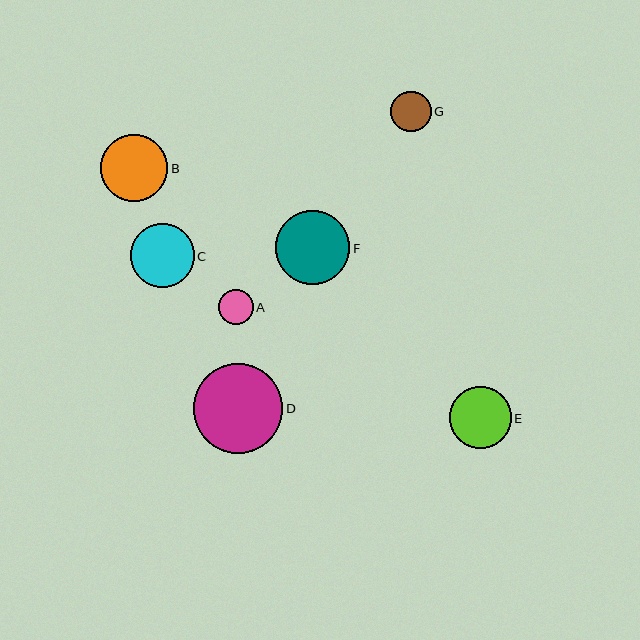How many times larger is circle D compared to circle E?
Circle D is approximately 1.4 times the size of circle E.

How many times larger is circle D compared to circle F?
Circle D is approximately 1.2 times the size of circle F.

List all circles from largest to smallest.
From largest to smallest: D, F, B, C, E, G, A.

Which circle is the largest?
Circle D is the largest with a size of approximately 90 pixels.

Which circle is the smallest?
Circle A is the smallest with a size of approximately 35 pixels.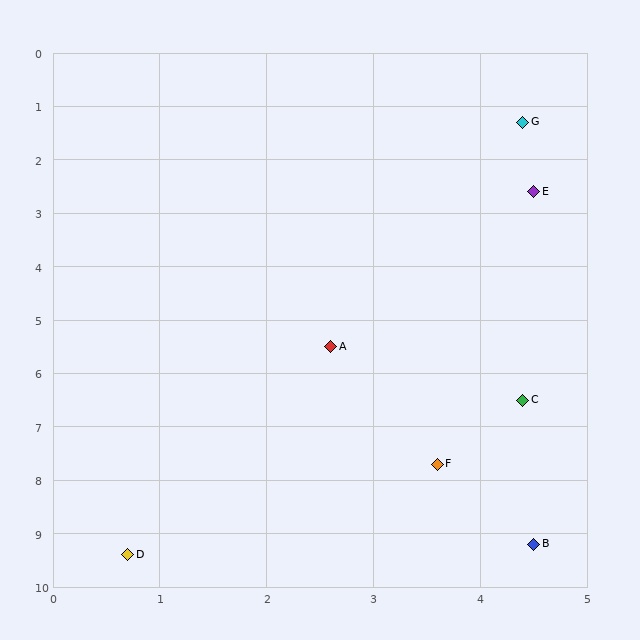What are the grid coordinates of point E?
Point E is at approximately (4.5, 2.6).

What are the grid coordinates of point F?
Point F is at approximately (3.6, 7.7).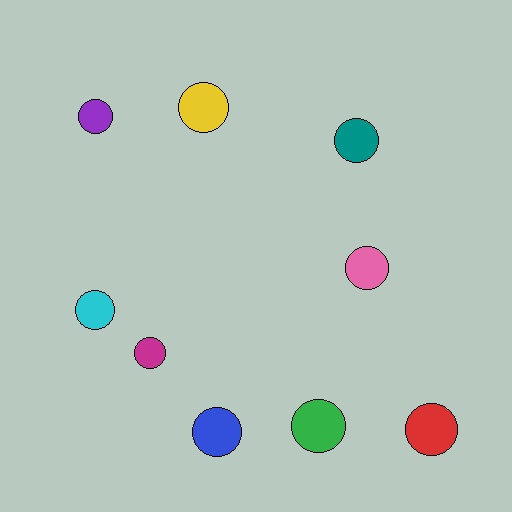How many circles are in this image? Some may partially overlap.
There are 9 circles.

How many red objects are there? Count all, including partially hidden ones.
There is 1 red object.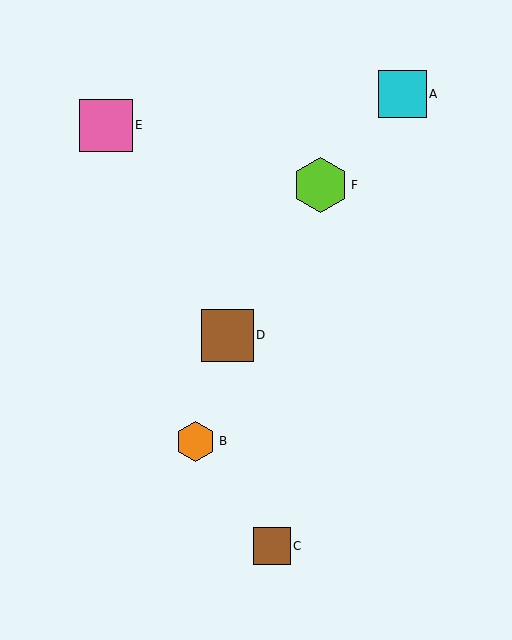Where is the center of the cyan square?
The center of the cyan square is at (403, 94).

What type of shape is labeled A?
Shape A is a cyan square.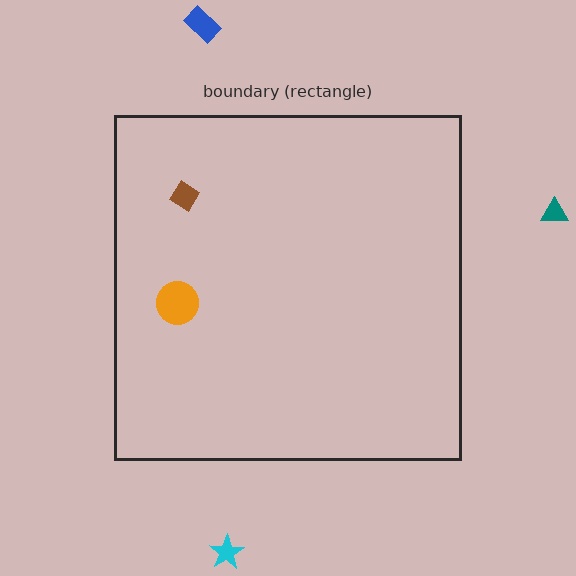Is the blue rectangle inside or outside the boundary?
Outside.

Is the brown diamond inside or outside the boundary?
Inside.